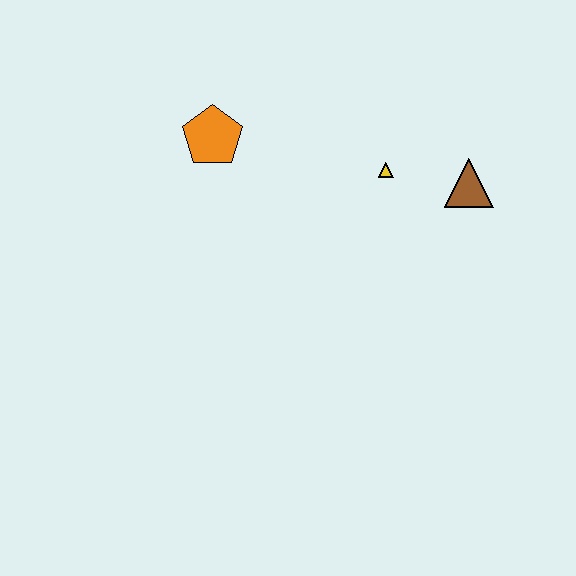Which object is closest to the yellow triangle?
The brown triangle is closest to the yellow triangle.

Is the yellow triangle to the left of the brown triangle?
Yes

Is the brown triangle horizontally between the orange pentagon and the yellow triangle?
No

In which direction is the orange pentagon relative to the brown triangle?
The orange pentagon is to the left of the brown triangle.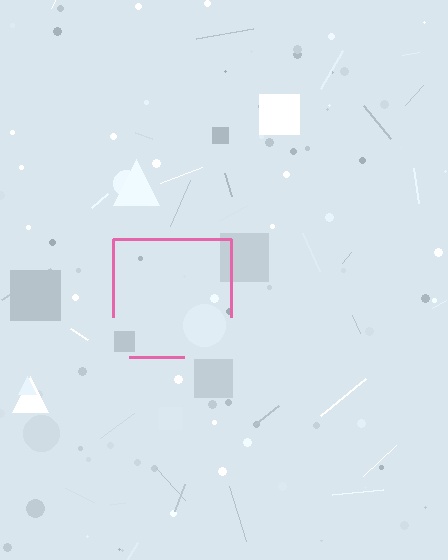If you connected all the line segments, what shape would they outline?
They would outline a square.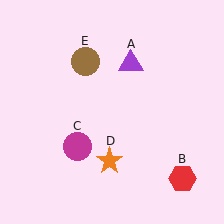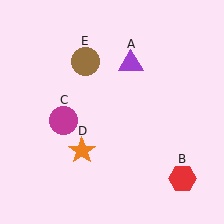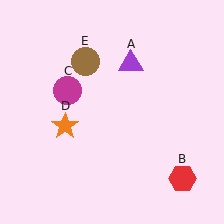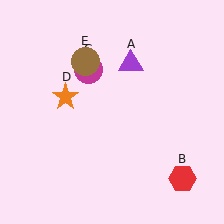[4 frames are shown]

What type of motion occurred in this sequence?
The magenta circle (object C), orange star (object D) rotated clockwise around the center of the scene.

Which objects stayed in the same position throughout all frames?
Purple triangle (object A) and red hexagon (object B) and brown circle (object E) remained stationary.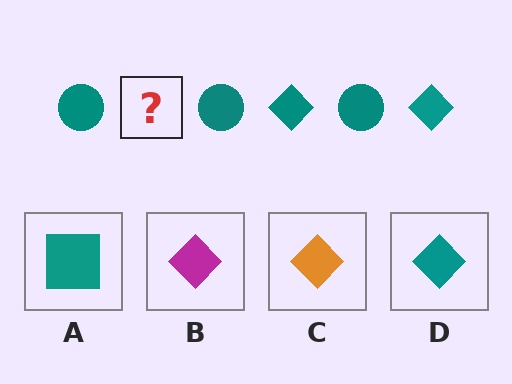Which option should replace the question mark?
Option D.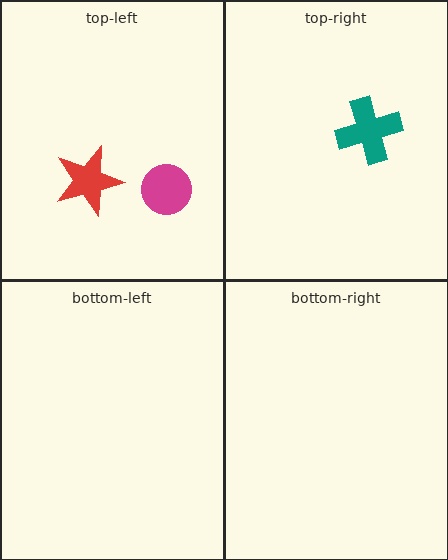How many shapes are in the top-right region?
1.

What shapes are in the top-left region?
The magenta circle, the red star.